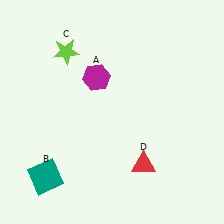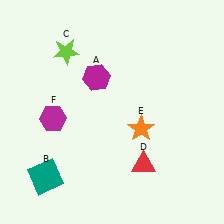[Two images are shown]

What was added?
An orange star (E), a magenta hexagon (F) were added in Image 2.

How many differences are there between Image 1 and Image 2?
There are 2 differences between the two images.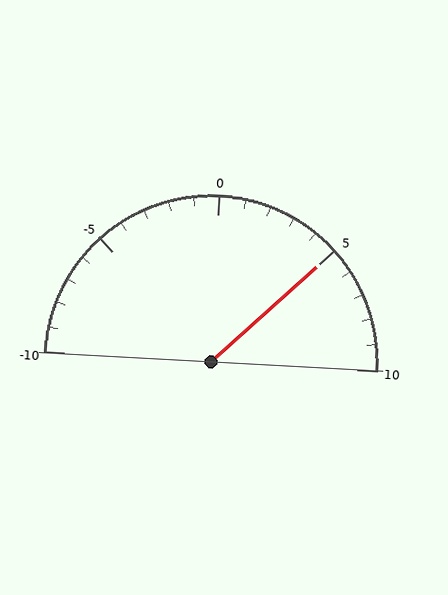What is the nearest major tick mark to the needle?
The nearest major tick mark is 5.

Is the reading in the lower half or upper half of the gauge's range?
The reading is in the upper half of the range (-10 to 10).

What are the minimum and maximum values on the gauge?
The gauge ranges from -10 to 10.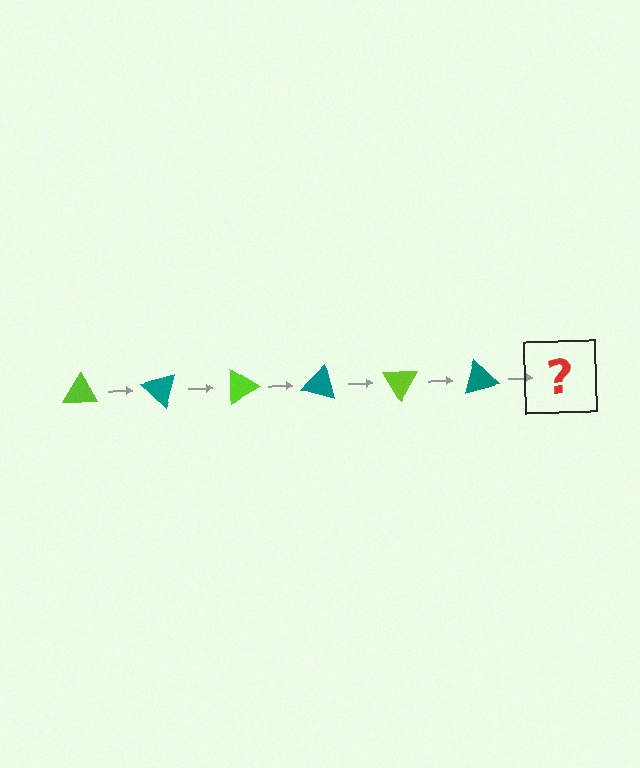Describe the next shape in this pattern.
It should be a lime triangle, rotated 270 degrees from the start.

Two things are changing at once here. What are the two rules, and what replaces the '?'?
The two rules are that it rotates 45 degrees each step and the color cycles through lime and teal. The '?' should be a lime triangle, rotated 270 degrees from the start.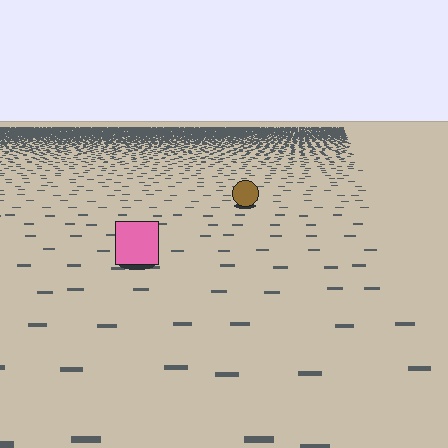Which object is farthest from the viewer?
The brown circle is farthest from the viewer. It appears smaller and the ground texture around it is denser.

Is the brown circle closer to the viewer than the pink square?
No. The pink square is closer — you can tell from the texture gradient: the ground texture is coarser near it.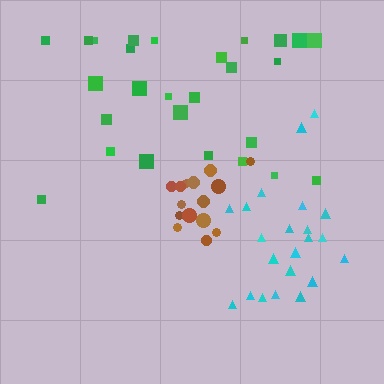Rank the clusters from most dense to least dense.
brown, cyan, green.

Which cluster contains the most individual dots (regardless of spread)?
Green (27).